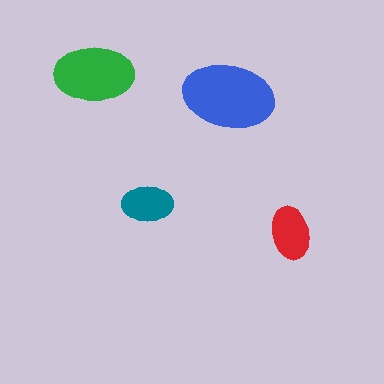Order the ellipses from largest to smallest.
the blue one, the green one, the red one, the teal one.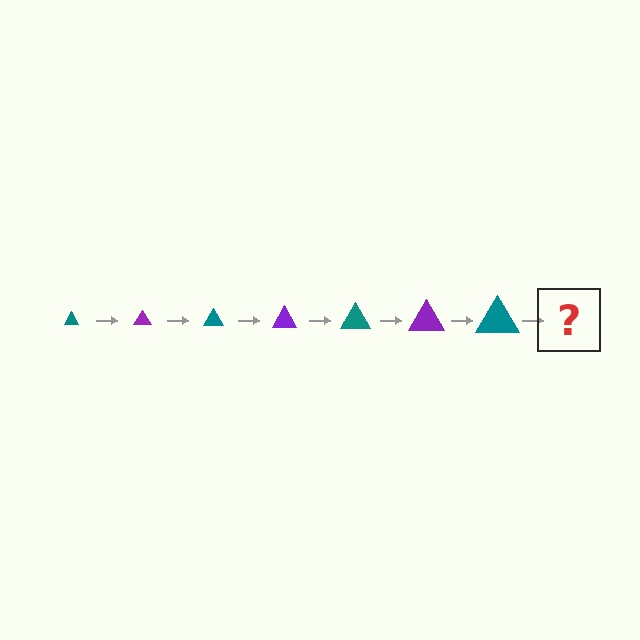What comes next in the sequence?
The next element should be a purple triangle, larger than the previous one.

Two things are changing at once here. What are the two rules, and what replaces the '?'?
The two rules are that the triangle grows larger each step and the color cycles through teal and purple. The '?' should be a purple triangle, larger than the previous one.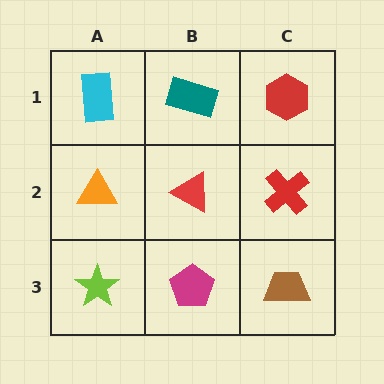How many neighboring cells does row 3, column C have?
2.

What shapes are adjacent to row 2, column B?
A teal rectangle (row 1, column B), a magenta pentagon (row 3, column B), an orange triangle (row 2, column A), a red cross (row 2, column C).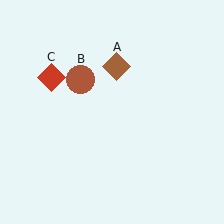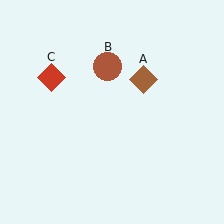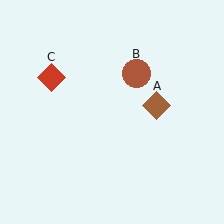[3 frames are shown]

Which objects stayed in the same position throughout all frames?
Red diamond (object C) remained stationary.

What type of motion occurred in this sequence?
The brown diamond (object A), brown circle (object B) rotated clockwise around the center of the scene.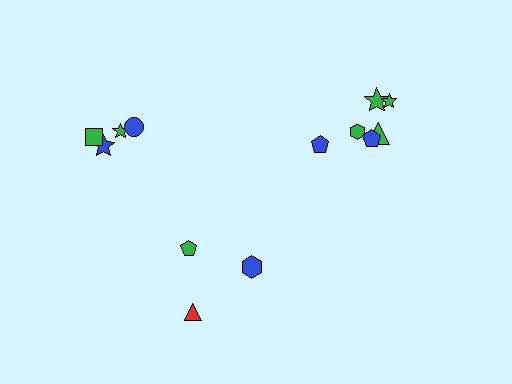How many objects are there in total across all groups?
There are 13 objects.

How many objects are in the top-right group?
There are 6 objects.